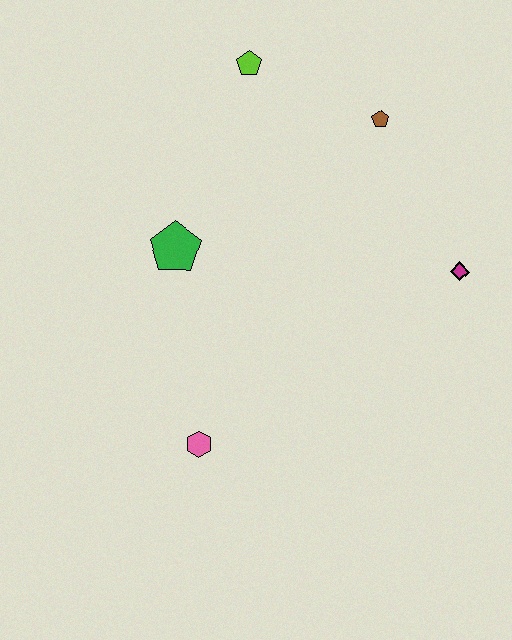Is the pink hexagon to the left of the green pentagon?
No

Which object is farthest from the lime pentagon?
The pink hexagon is farthest from the lime pentagon.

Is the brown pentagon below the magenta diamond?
No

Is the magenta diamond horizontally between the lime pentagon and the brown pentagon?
No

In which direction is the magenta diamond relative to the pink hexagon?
The magenta diamond is to the right of the pink hexagon.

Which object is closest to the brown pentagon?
The lime pentagon is closest to the brown pentagon.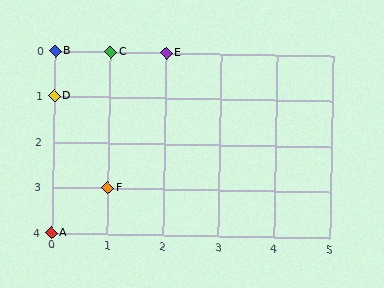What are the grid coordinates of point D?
Point D is at grid coordinates (0, 1).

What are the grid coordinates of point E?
Point E is at grid coordinates (2, 0).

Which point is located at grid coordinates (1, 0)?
Point C is at (1, 0).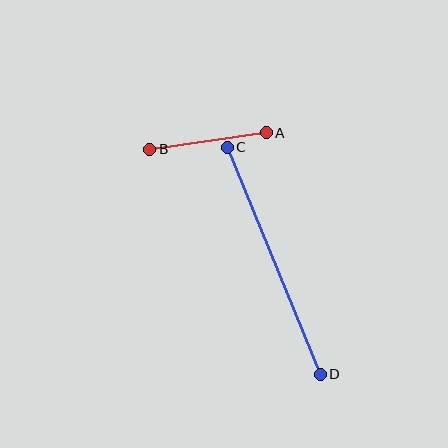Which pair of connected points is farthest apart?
Points C and D are farthest apart.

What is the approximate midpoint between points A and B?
The midpoint is at approximately (208, 141) pixels.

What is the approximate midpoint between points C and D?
The midpoint is at approximately (274, 261) pixels.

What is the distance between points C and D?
The distance is approximately 245 pixels.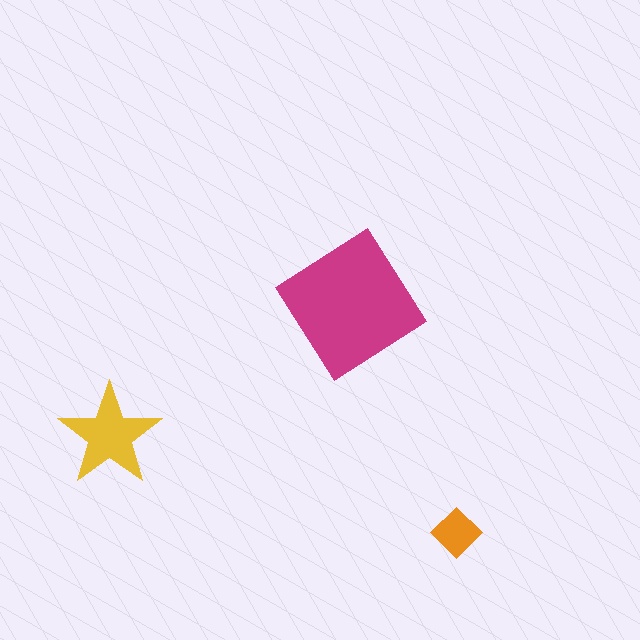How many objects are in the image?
There are 3 objects in the image.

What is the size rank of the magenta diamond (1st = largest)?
1st.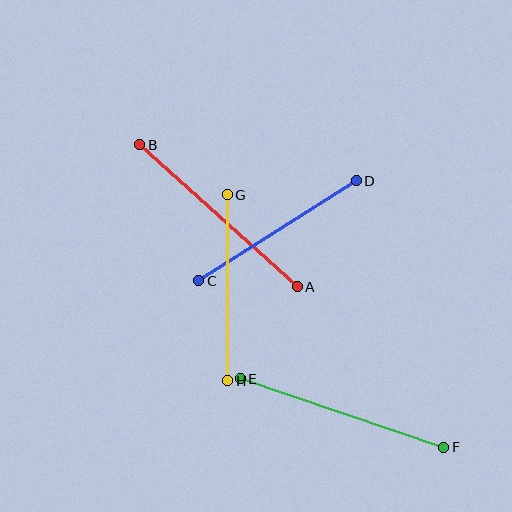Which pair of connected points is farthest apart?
Points E and F are farthest apart.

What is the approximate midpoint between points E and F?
The midpoint is at approximately (342, 413) pixels.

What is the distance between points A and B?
The distance is approximately 212 pixels.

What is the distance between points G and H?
The distance is approximately 186 pixels.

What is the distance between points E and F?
The distance is approximately 215 pixels.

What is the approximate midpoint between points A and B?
The midpoint is at approximately (219, 216) pixels.